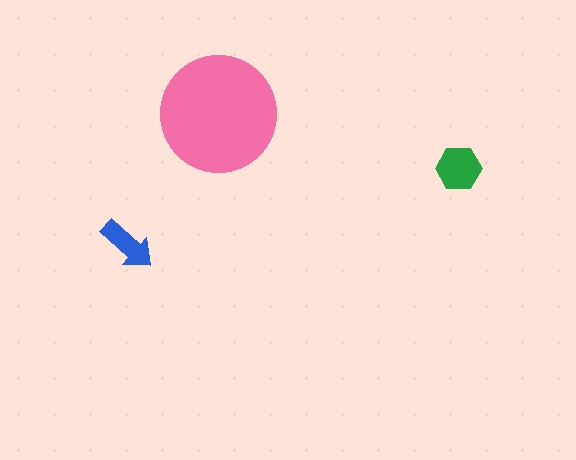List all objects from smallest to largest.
The blue arrow, the green hexagon, the pink circle.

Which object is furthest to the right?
The green hexagon is rightmost.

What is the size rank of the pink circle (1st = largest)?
1st.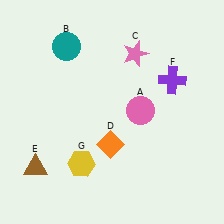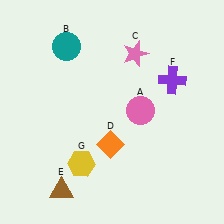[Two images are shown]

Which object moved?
The brown triangle (E) moved right.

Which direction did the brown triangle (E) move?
The brown triangle (E) moved right.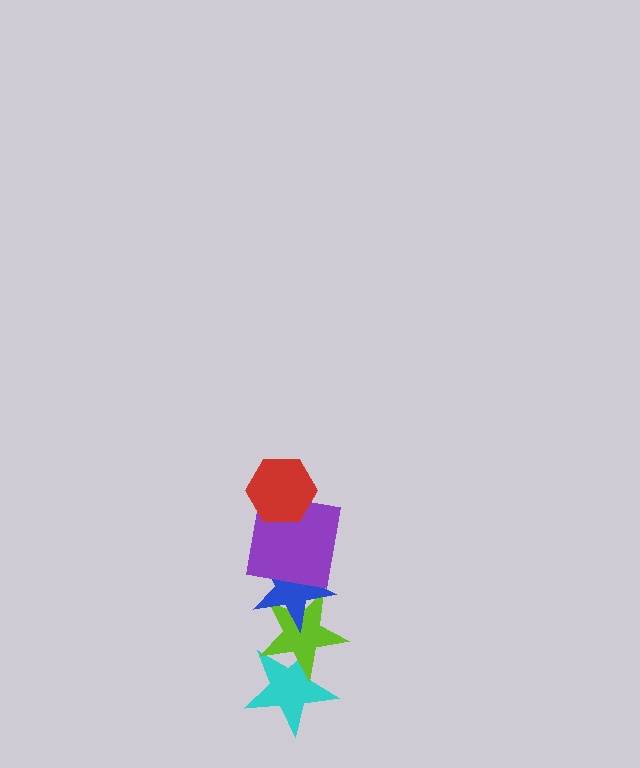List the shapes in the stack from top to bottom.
From top to bottom: the red hexagon, the purple square, the blue star, the lime star, the cyan star.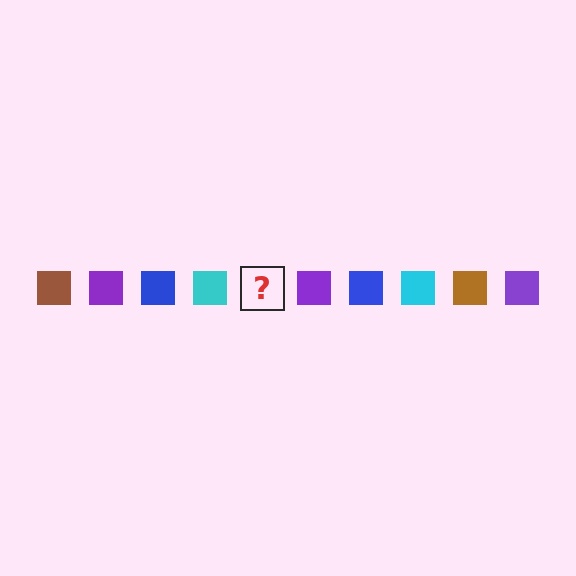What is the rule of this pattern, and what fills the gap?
The rule is that the pattern cycles through brown, purple, blue, cyan squares. The gap should be filled with a brown square.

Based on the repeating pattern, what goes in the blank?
The blank should be a brown square.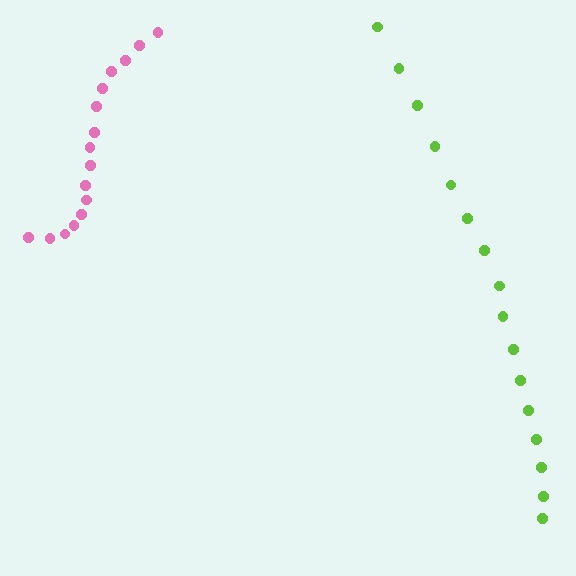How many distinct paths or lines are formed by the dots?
There are 2 distinct paths.